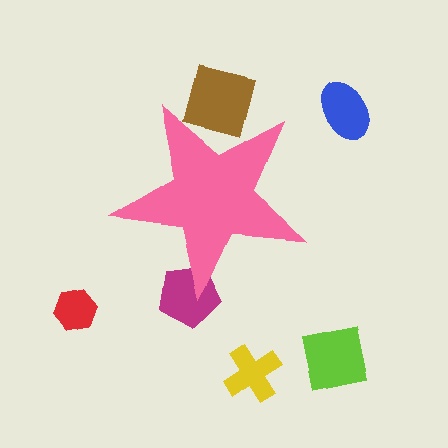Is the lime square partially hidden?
No, the lime square is fully visible.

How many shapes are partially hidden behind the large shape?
2 shapes are partially hidden.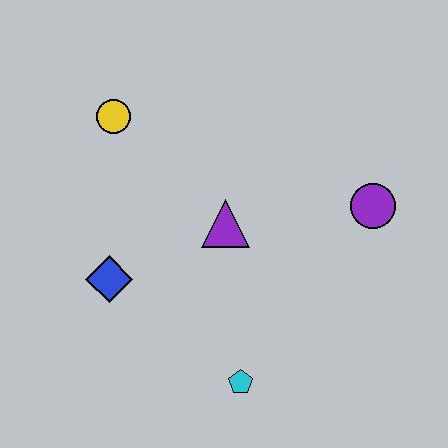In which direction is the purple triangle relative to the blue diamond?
The purple triangle is to the right of the blue diamond.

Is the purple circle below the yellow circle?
Yes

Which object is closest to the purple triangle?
The blue diamond is closest to the purple triangle.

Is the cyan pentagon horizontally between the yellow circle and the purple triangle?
No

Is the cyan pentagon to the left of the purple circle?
Yes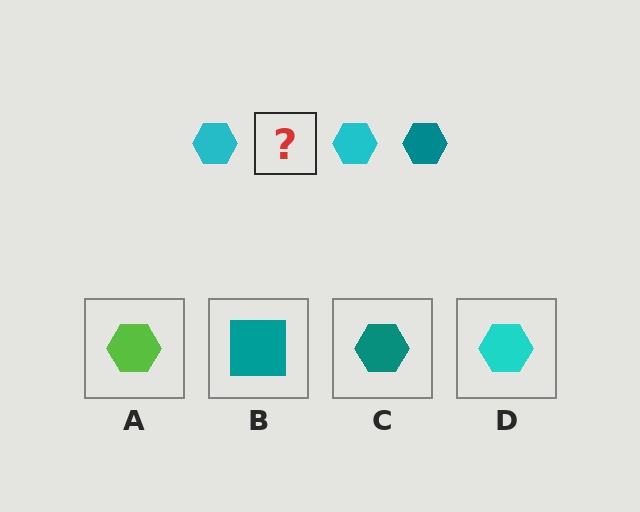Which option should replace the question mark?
Option C.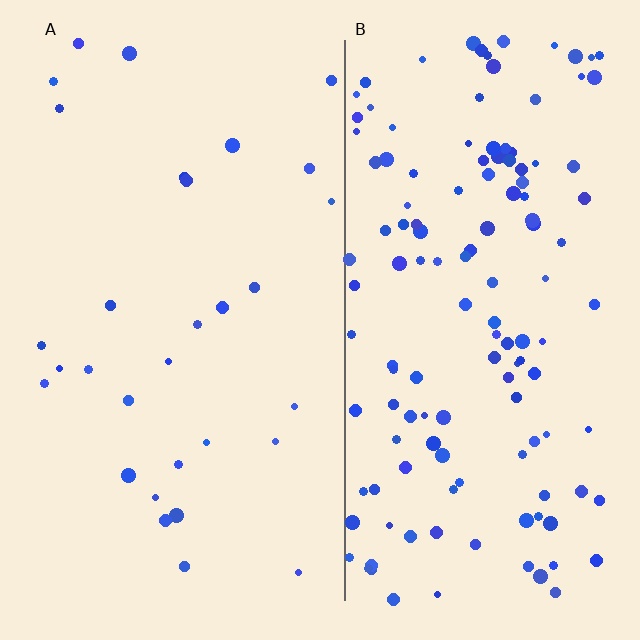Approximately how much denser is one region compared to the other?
Approximately 4.5× — region B over region A.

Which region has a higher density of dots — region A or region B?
B (the right).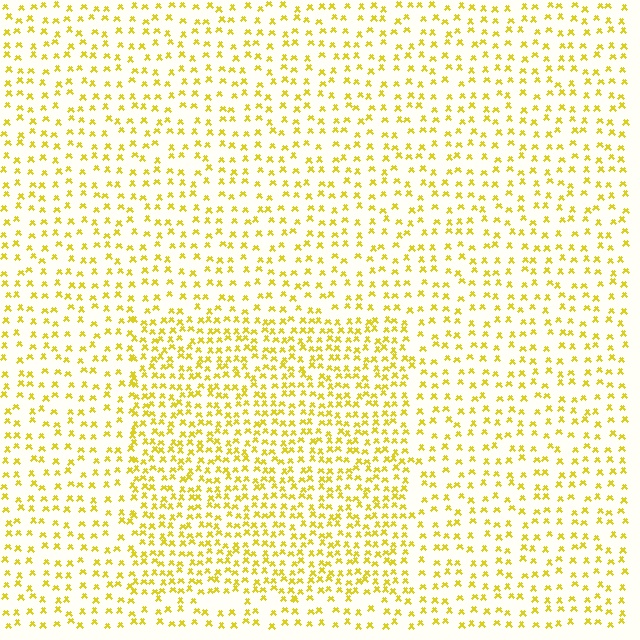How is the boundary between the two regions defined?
The boundary is defined by a change in element density (approximately 1.8x ratio). All elements are the same color, size, and shape.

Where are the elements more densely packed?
The elements are more densely packed inside the rectangle boundary.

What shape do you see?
I see a rectangle.